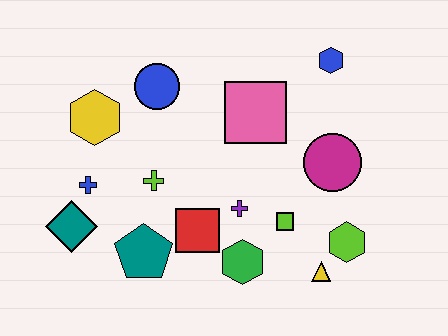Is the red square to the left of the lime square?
Yes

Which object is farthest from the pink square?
The teal diamond is farthest from the pink square.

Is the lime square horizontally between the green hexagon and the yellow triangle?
Yes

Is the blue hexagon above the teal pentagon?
Yes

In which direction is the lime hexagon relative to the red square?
The lime hexagon is to the right of the red square.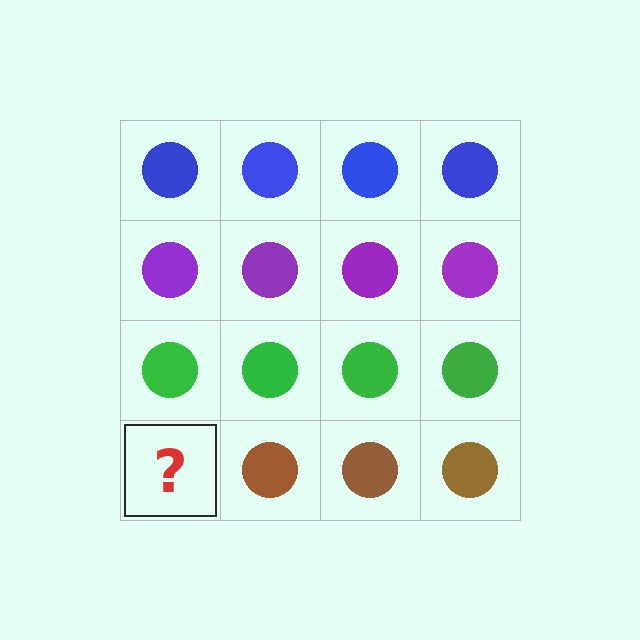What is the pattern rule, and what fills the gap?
The rule is that each row has a consistent color. The gap should be filled with a brown circle.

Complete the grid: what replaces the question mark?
The question mark should be replaced with a brown circle.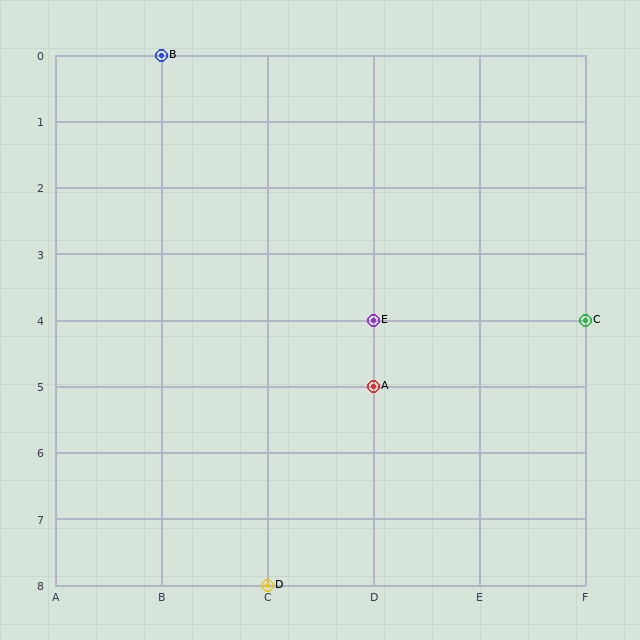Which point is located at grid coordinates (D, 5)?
Point A is at (D, 5).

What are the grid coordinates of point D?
Point D is at grid coordinates (C, 8).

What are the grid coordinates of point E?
Point E is at grid coordinates (D, 4).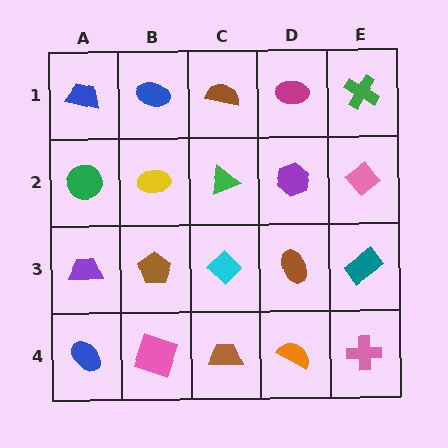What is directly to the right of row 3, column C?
A brown ellipse.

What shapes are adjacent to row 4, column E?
A teal rectangle (row 3, column E), an orange semicircle (row 4, column D).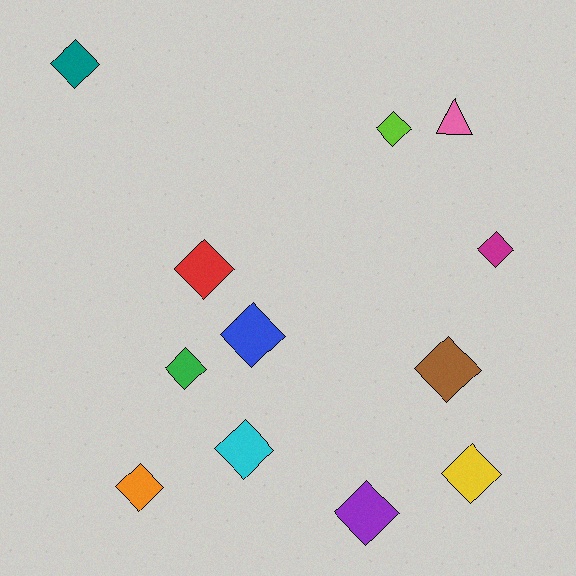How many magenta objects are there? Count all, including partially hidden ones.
There is 1 magenta object.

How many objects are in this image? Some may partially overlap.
There are 12 objects.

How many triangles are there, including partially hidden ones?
There is 1 triangle.